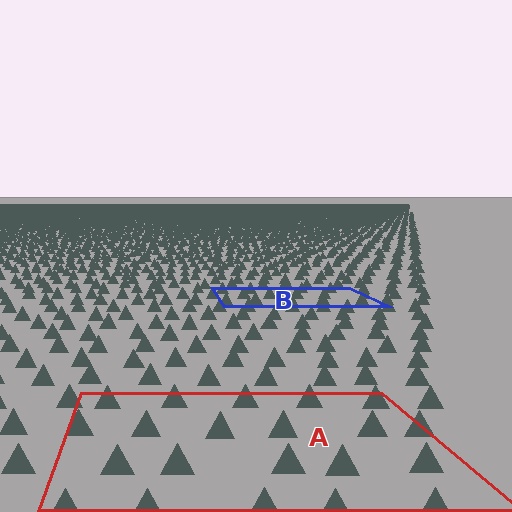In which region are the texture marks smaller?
The texture marks are smaller in region B, because it is farther away.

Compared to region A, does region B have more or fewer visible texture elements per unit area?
Region B has more texture elements per unit area — they are packed more densely because it is farther away.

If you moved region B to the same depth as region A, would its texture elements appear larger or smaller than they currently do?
They would appear larger. At a closer depth, the same texture elements are projected at a bigger on-screen size.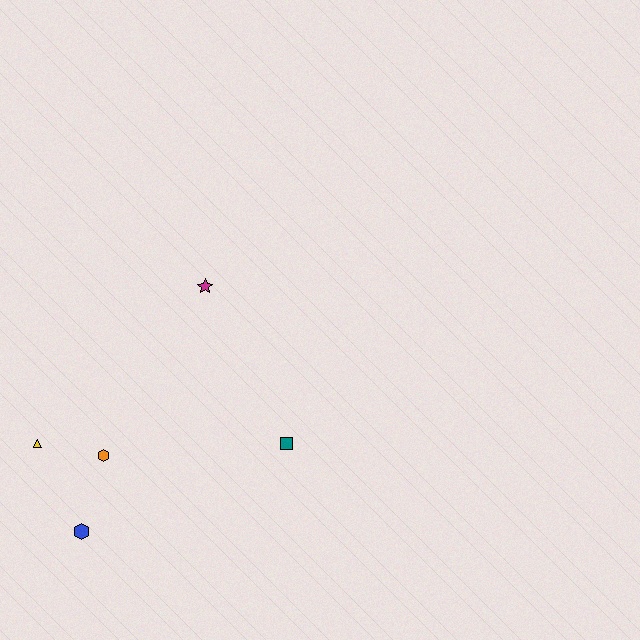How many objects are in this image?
There are 5 objects.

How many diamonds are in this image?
There are no diamonds.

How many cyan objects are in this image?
There are no cyan objects.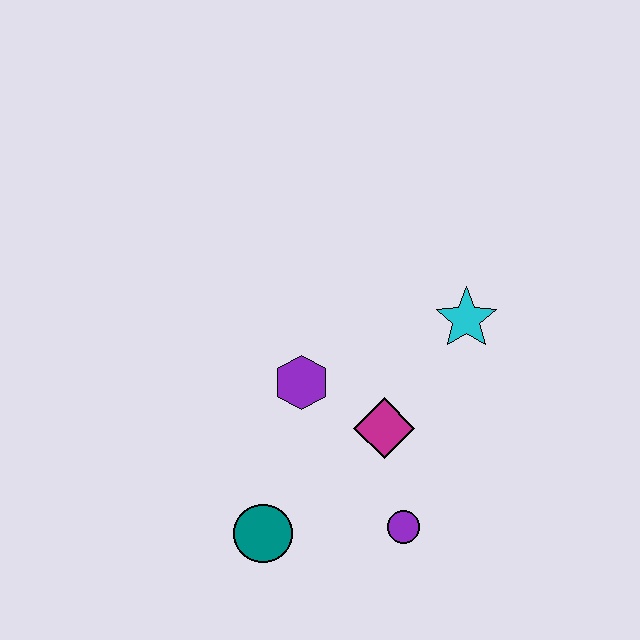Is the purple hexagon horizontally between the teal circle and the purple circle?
Yes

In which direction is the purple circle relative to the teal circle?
The purple circle is to the right of the teal circle.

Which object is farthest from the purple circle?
The cyan star is farthest from the purple circle.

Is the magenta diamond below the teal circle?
No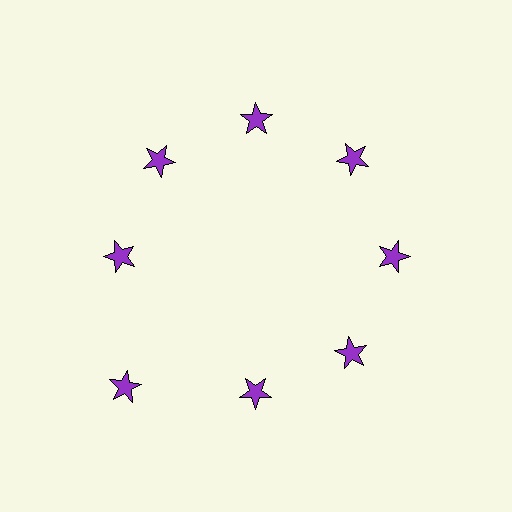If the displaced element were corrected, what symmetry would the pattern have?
It would have 8-fold rotational symmetry — the pattern would map onto itself every 45 degrees.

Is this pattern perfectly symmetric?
No. The 8 purple stars are arranged in a ring, but one element near the 8 o'clock position is pushed outward from the center, breaking the 8-fold rotational symmetry.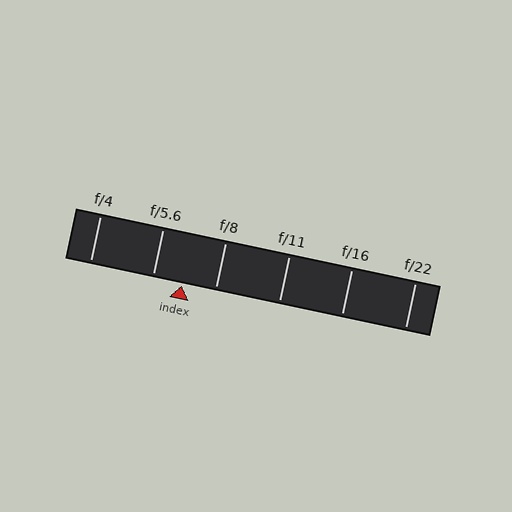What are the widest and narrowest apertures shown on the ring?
The widest aperture shown is f/4 and the narrowest is f/22.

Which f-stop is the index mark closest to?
The index mark is closest to f/5.6.